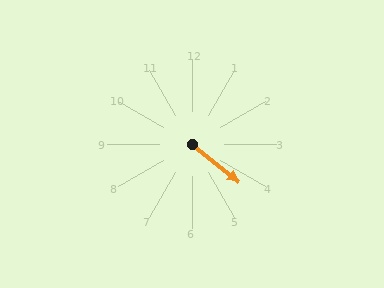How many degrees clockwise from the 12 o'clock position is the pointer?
Approximately 129 degrees.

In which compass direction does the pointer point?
Southeast.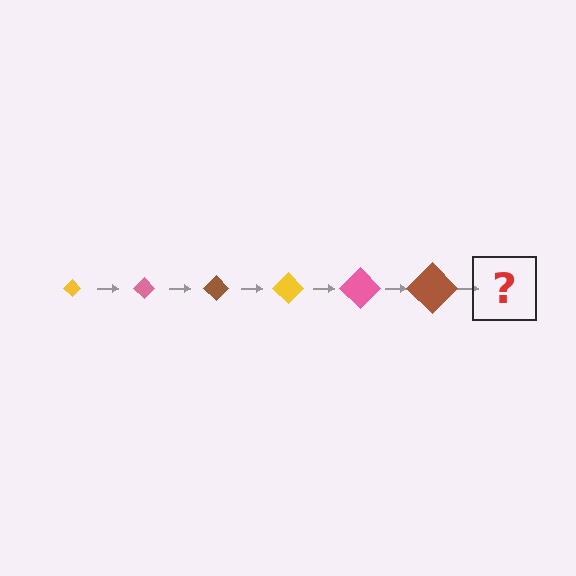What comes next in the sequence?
The next element should be a yellow diamond, larger than the previous one.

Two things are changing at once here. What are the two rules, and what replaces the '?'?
The two rules are that the diamond grows larger each step and the color cycles through yellow, pink, and brown. The '?' should be a yellow diamond, larger than the previous one.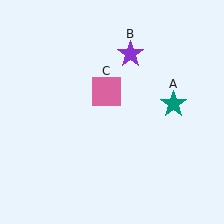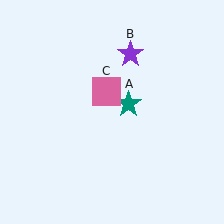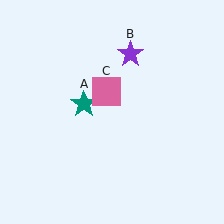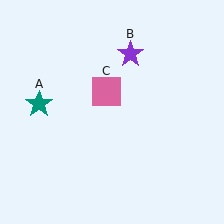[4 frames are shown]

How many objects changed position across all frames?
1 object changed position: teal star (object A).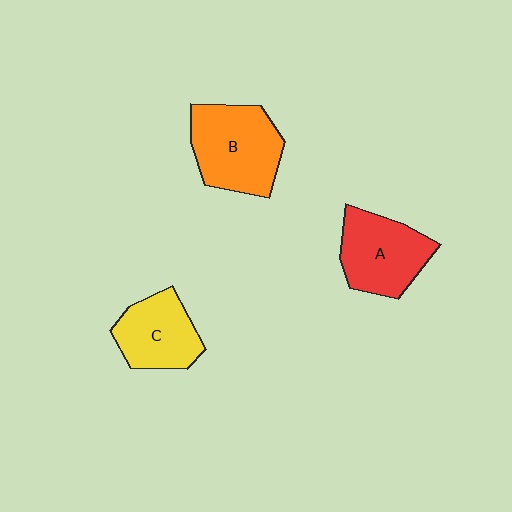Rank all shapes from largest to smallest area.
From largest to smallest: B (orange), A (red), C (yellow).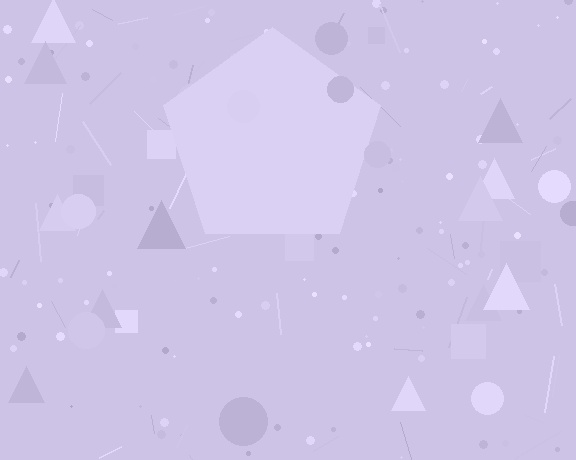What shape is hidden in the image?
A pentagon is hidden in the image.